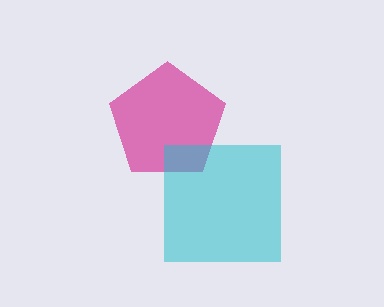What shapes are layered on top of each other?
The layered shapes are: a magenta pentagon, a cyan square.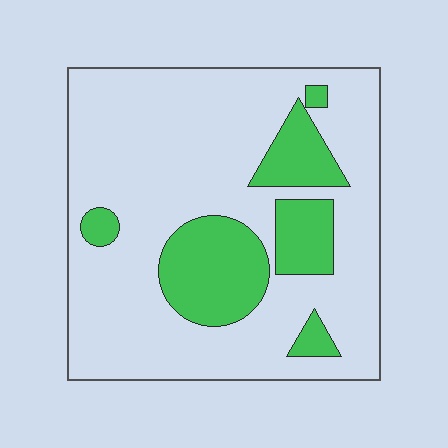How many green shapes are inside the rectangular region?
6.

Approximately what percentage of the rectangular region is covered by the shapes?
Approximately 25%.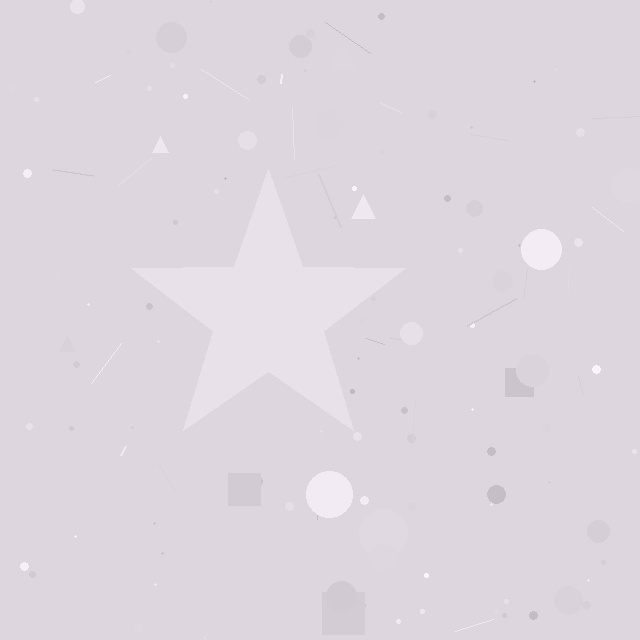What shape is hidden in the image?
A star is hidden in the image.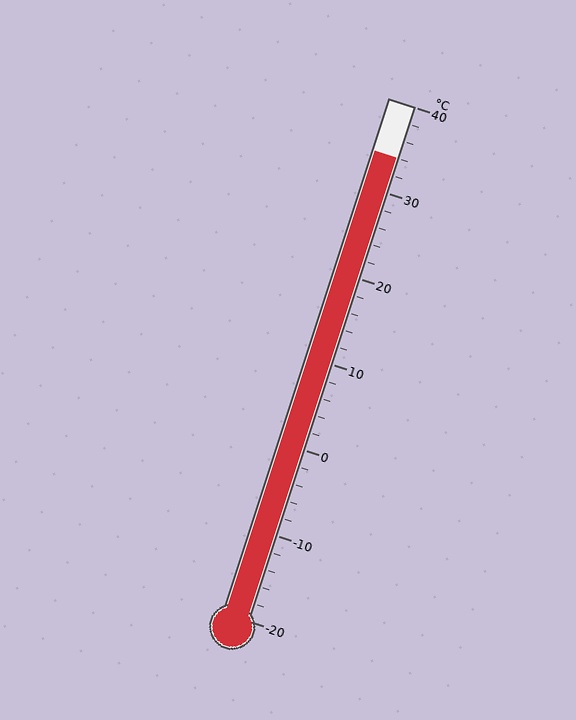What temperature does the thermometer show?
The thermometer shows approximately 34°C.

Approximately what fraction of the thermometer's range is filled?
The thermometer is filled to approximately 90% of its range.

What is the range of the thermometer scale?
The thermometer scale ranges from -20°C to 40°C.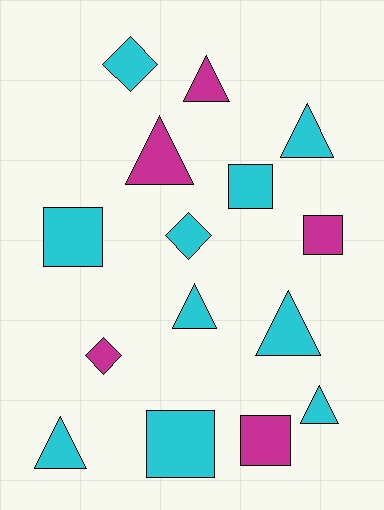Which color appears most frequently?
Cyan, with 10 objects.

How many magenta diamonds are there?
There is 1 magenta diamond.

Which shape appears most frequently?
Triangle, with 7 objects.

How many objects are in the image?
There are 15 objects.